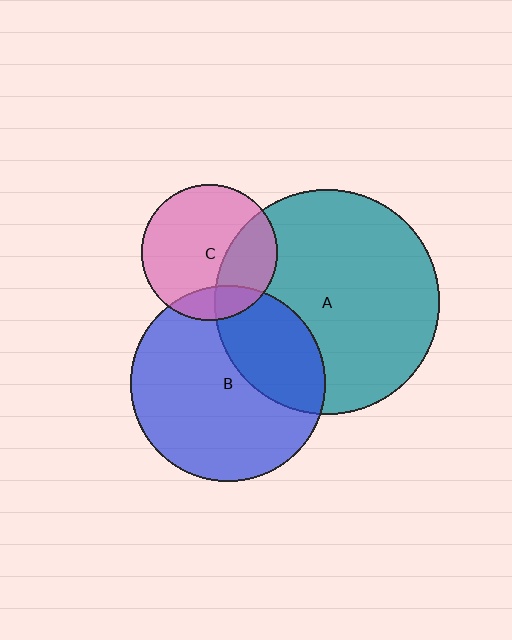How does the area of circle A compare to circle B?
Approximately 1.3 times.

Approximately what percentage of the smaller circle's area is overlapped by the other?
Approximately 30%.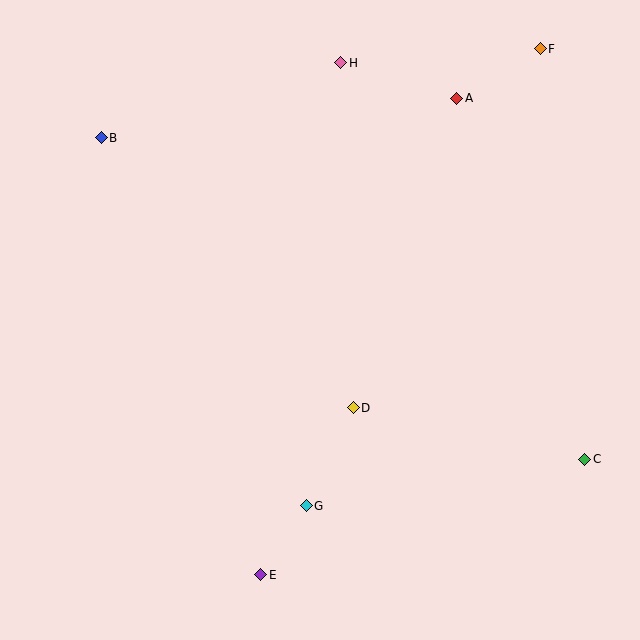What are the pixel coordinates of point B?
Point B is at (101, 138).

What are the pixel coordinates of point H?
Point H is at (341, 63).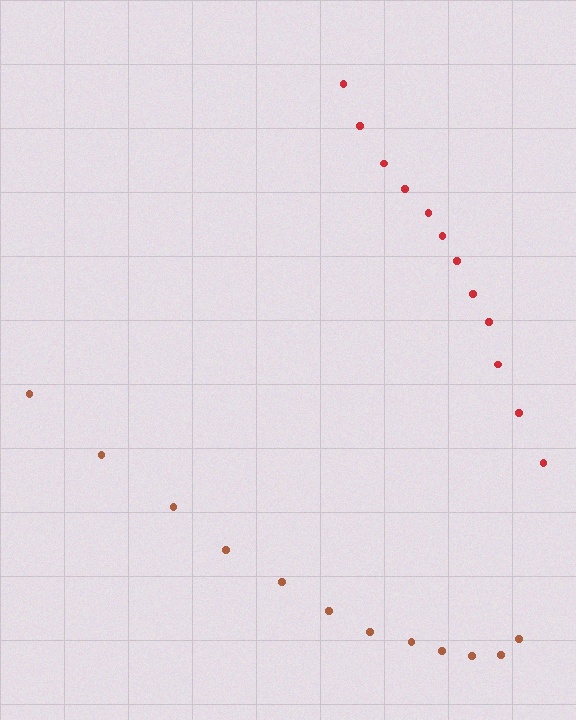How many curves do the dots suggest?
There are 2 distinct paths.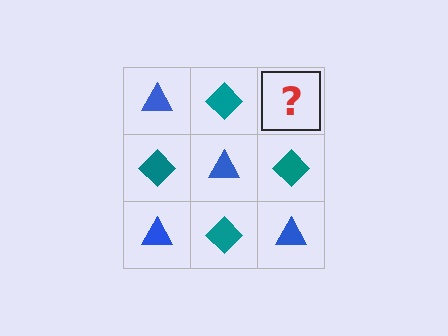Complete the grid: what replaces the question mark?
The question mark should be replaced with a blue triangle.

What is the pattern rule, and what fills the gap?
The rule is that it alternates blue triangle and teal diamond in a checkerboard pattern. The gap should be filled with a blue triangle.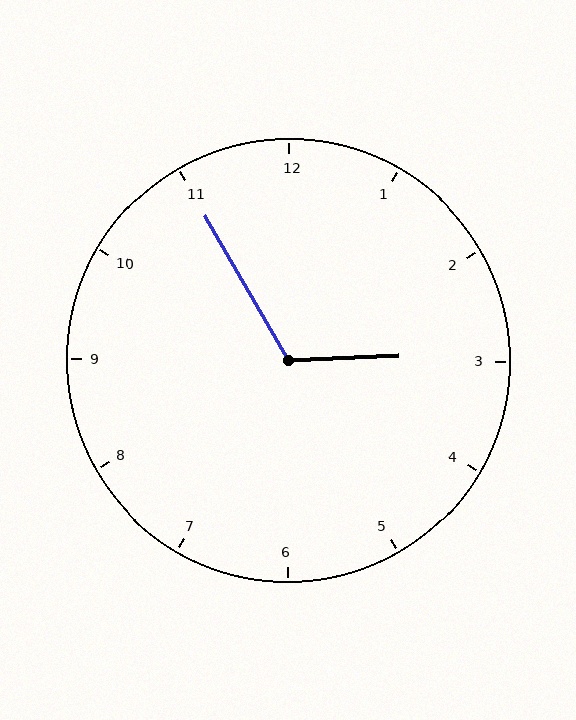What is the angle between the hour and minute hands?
Approximately 118 degrees.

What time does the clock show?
2:55.